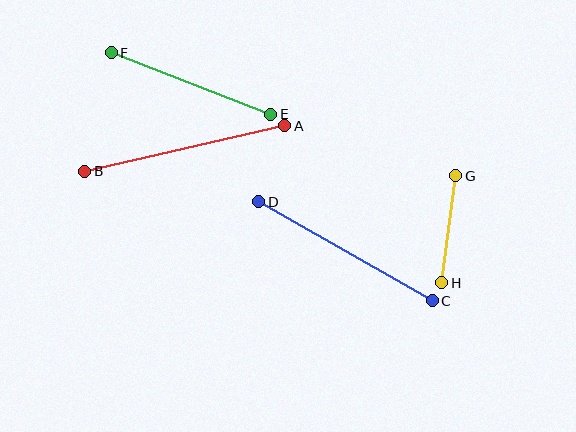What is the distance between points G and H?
The distance is approximately 108 pixels.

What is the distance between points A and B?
The distance is approximately 205 pixels.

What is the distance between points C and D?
The distance is approximately 200 pixels.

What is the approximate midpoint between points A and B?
The midpoint is at approximately (185, 149) pixels.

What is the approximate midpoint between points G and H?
The midpoint is at approximately (449, 229) pixels.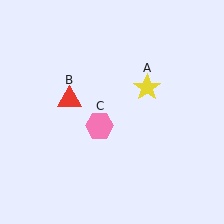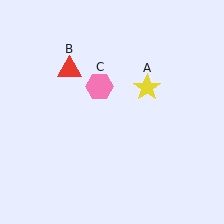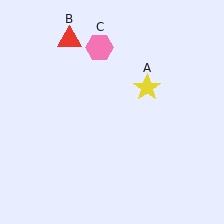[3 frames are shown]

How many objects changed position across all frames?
2 objects changed position: red triangle (object B), pink hexagon (object C).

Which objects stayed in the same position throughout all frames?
Yellow star (object A) remained stationary.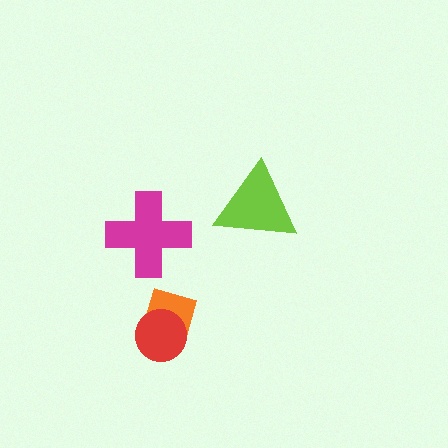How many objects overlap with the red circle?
1 object overlaps with the red circle.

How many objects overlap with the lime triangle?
0 objects overlap with the lime triangle.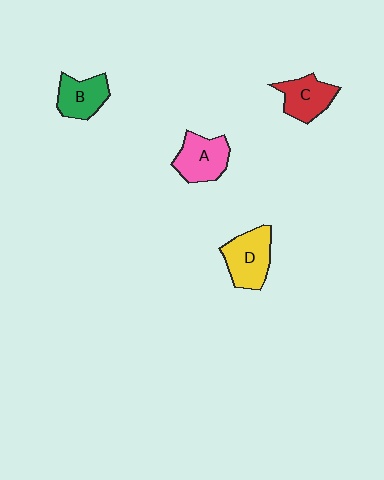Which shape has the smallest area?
Shape B (green).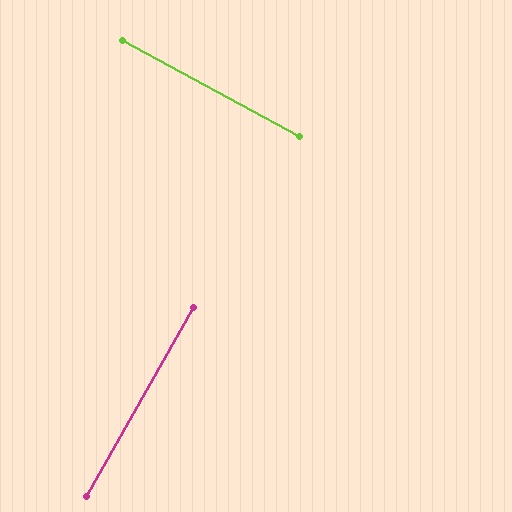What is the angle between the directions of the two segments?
Approximately 89 degrees.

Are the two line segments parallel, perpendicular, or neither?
Perpendicular — they meet at approximately 89°.